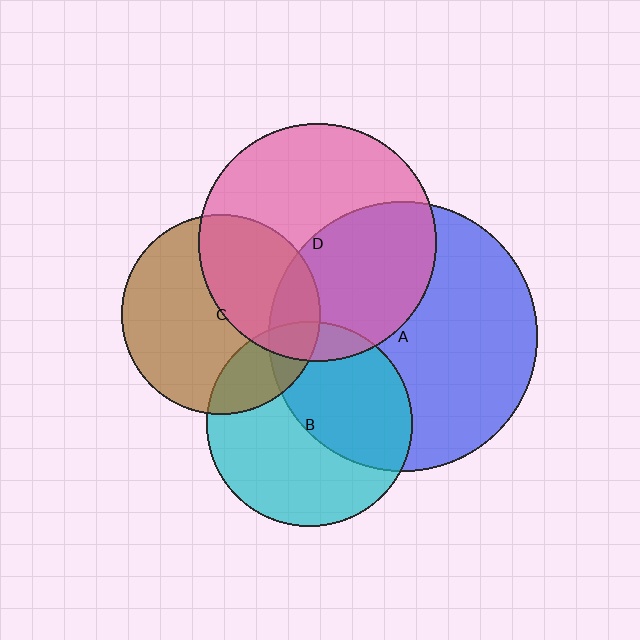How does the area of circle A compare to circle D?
Approximately 1.3 times.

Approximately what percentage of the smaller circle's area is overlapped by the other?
Approximately 45%.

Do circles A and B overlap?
Yes.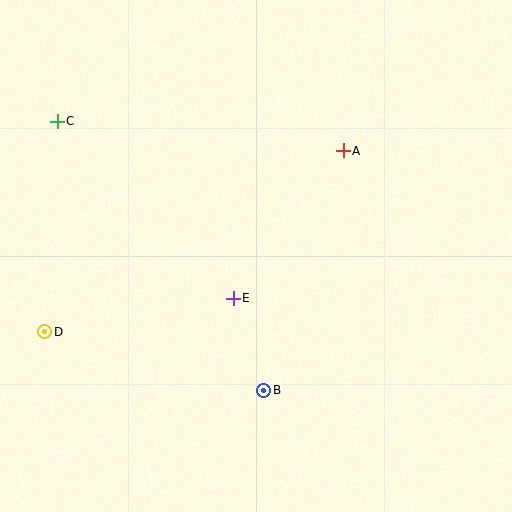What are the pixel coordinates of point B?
Point B is at (264, 390).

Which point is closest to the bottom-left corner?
Point D is closest to the bottom-left corner.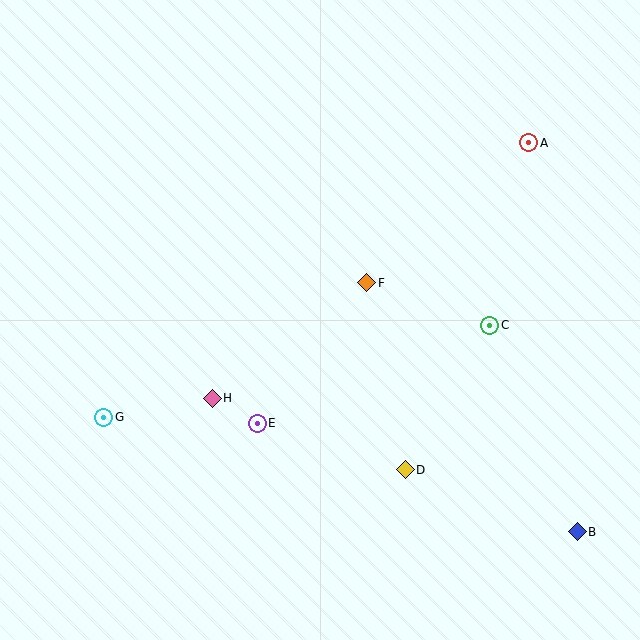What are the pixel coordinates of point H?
Point H is at (212, 398).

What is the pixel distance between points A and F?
The distance between A and F is 215 pixels.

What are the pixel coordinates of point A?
Point A is at (529, 143).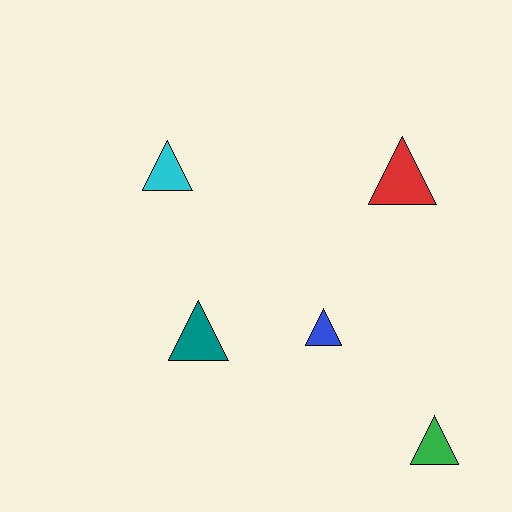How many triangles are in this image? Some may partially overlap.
There are 5 triangles.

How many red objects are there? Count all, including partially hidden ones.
There is 1 red object.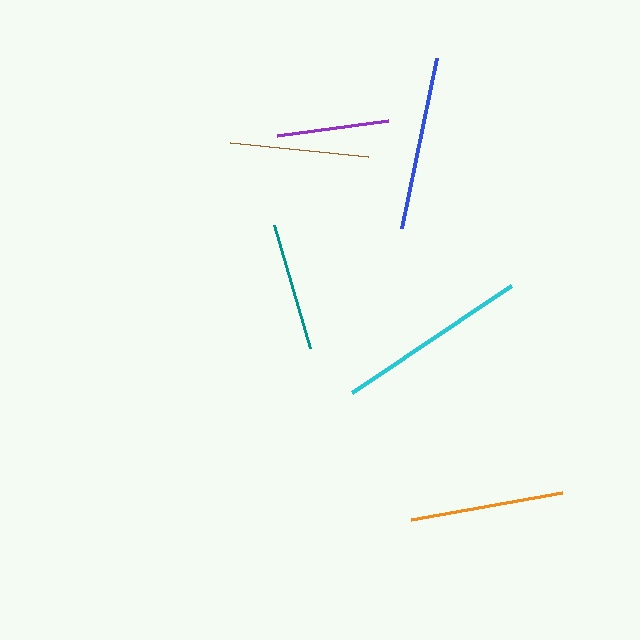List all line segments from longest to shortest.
From longest to shortest: cyan, blue, orange, brown, teal, purple.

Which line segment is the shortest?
The purple line is the shortest at approximately 112 pixels.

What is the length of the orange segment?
The orange segment is approximately 153 pixels long.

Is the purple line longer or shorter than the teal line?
The teal line is longer than the purple line.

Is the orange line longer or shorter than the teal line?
The orange line is longer than the teal line.